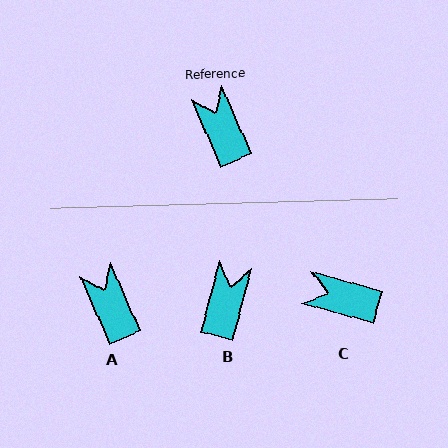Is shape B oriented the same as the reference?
No, it is off by about 39 degrees.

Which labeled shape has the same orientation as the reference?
A.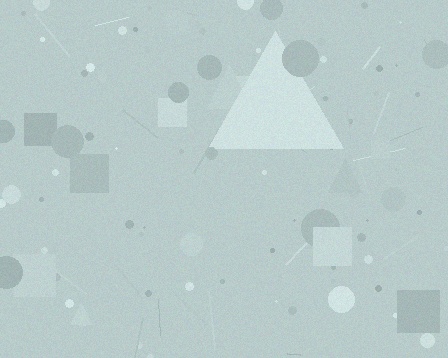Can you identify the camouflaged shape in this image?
The camouflaged shape is a triangle.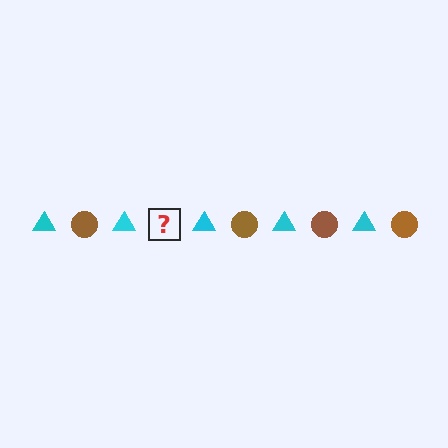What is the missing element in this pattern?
The missing element is a brown circle.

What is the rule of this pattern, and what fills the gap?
The rule is that the pattern alternates between cyan triangle and brown circle. The gap should be filled with a brown circle.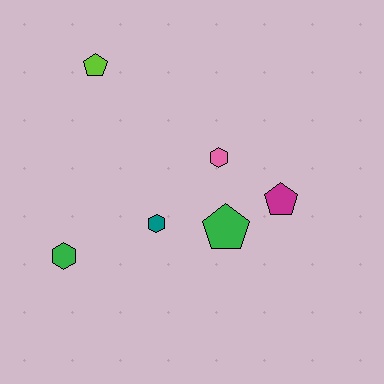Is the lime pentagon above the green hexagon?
Yes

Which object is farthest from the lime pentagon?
The magenta pentagon is farthest from the lime pentagon.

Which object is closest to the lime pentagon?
The pink hexagon is closest to the lime pentagon.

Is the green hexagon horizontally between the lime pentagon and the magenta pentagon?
No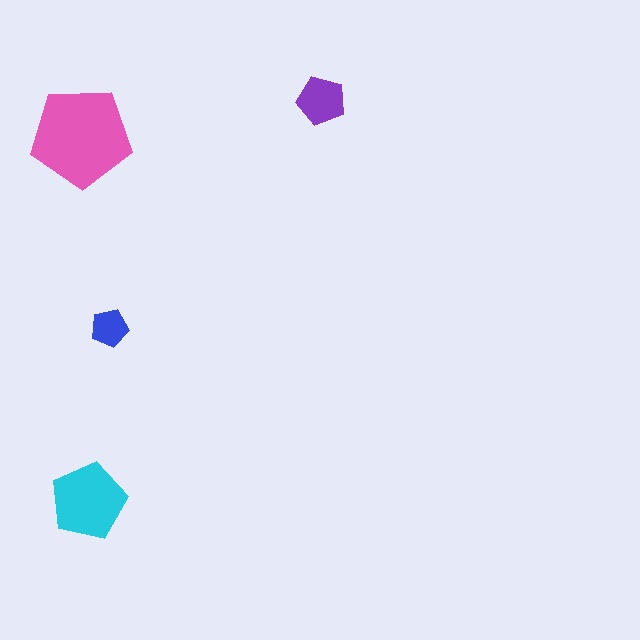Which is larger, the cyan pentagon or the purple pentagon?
The cyan one.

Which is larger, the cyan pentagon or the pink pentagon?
The pink one.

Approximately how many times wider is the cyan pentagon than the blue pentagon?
About 2 times wider.